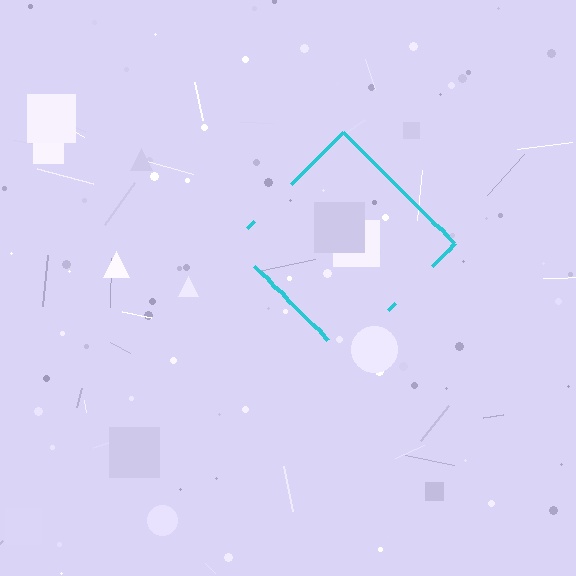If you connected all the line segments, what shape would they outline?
They would outline a diamond.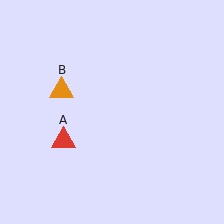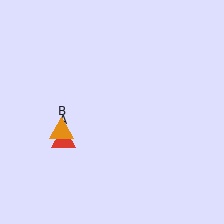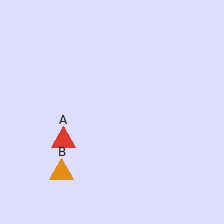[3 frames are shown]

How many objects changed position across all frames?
1 object changed position: orange triangle (object B).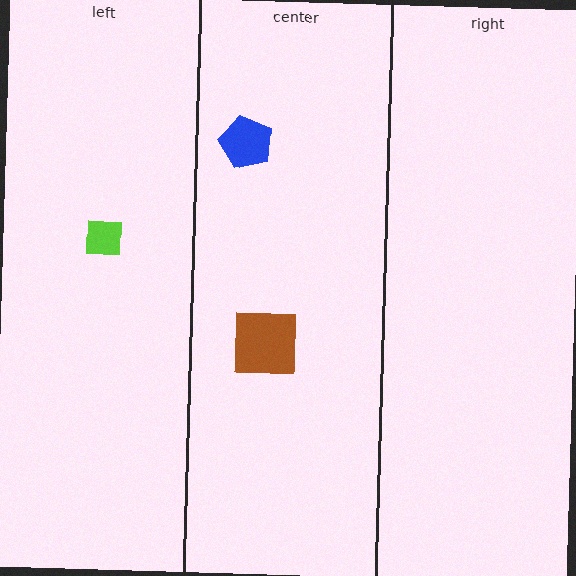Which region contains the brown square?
The center region.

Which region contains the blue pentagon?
The center region.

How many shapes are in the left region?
1.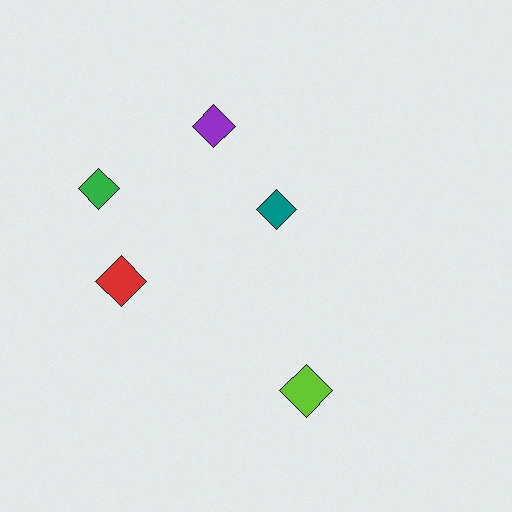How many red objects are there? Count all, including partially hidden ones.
There is 1 red object.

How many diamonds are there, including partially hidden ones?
There are 5 diamonds.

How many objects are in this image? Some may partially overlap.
There are 5 objects.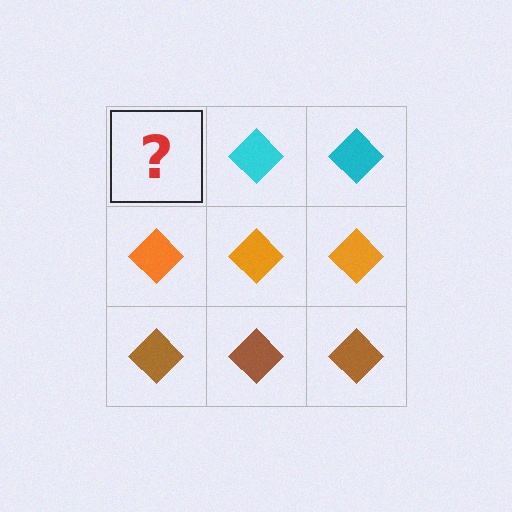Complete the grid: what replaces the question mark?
The question mark should be replaced with a cyan diamond.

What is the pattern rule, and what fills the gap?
The rule is that each row has a consistent color. The gap should be filled with a cyan diamond.